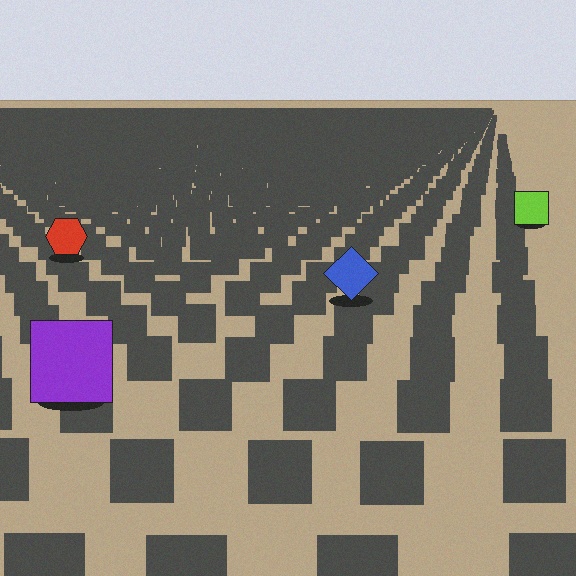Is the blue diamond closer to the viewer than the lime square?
Yes. The blue diamond is closer — you can tell from the texture gradient: the ground texture is coarser near it.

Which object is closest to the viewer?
The purple square is closest. The texture marks near it are larger and more spread out.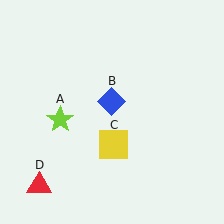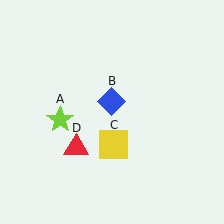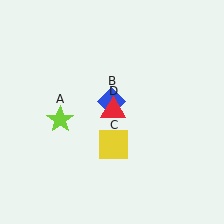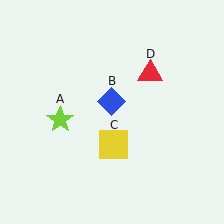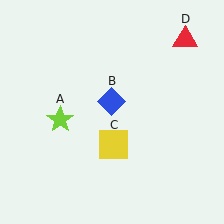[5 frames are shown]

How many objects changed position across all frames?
1 object changed position: red triangle (object D).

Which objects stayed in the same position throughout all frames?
Lime star (object A) and blue diamond (object B) and yellow square (object C) remained stationary.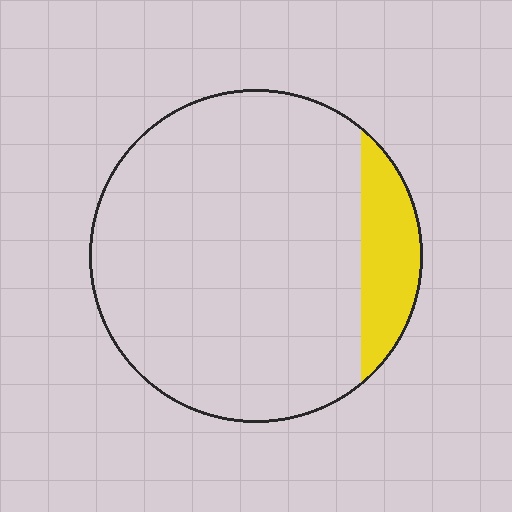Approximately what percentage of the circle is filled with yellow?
Approximately 15%.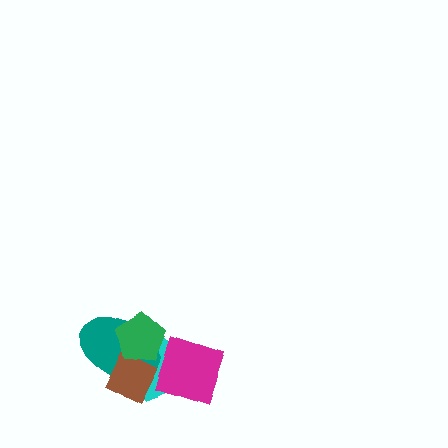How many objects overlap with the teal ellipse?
4 objects overlap with the teal ellipse.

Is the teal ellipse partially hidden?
Yes, it is partially covered by another shape.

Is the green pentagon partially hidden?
No, no other shape covers it.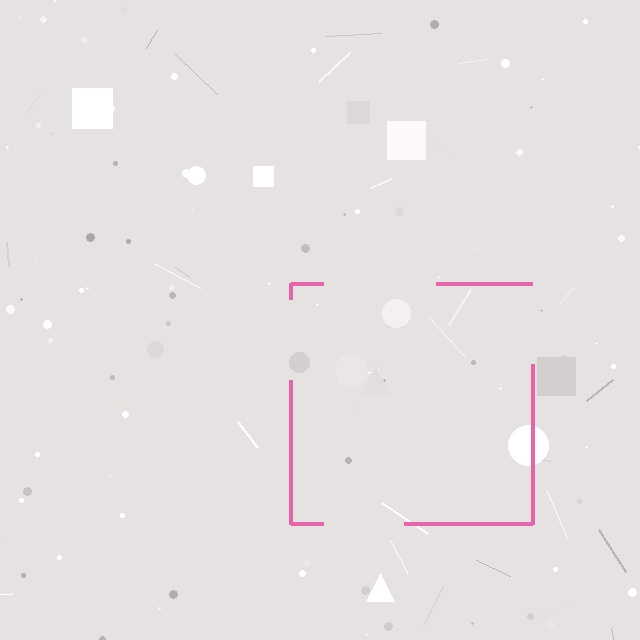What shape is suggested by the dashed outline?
The dashed outline suggests a square.